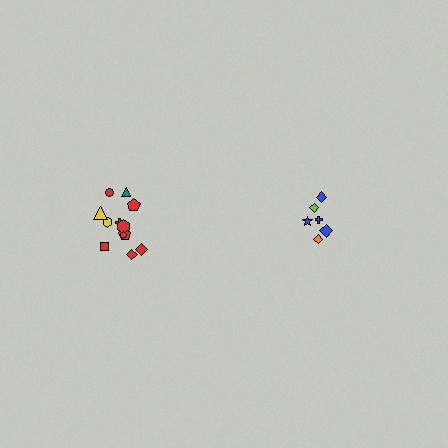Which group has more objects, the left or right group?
The left group.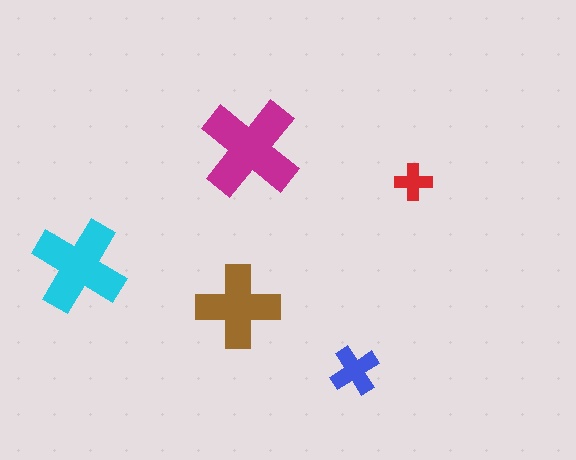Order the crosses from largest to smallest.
the magenta one, the cyan one, the brown one, the blue one, the red one.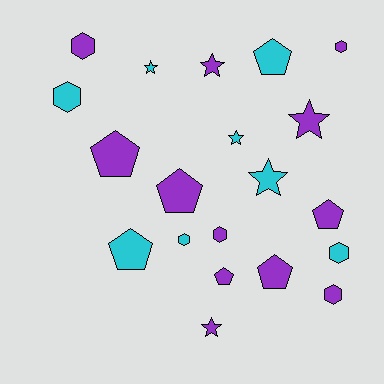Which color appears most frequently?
Purple, with 12 objects.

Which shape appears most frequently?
Pentagon, with 7 objects.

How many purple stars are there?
There are 3 purple stars.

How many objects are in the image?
There are 20 objects.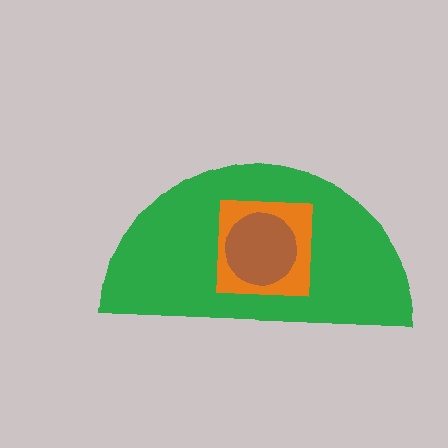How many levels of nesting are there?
3.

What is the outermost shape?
The green semicircle.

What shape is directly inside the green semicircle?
The orange square.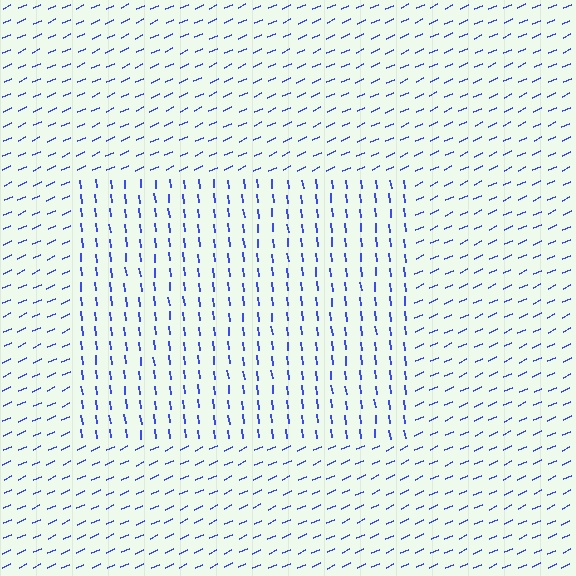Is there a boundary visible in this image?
Yes, there is a texture boundary formed by a change in line orientation.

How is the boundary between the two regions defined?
The boundary is defined purely by a change in line orientation (approximately 72 degrees difference). All lines are the same color and thickness.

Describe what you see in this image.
The image is filled with small blue line segments. A rectangle region in the image has lines oriented differently from the surrounding lines, creating a visible texture boundary.